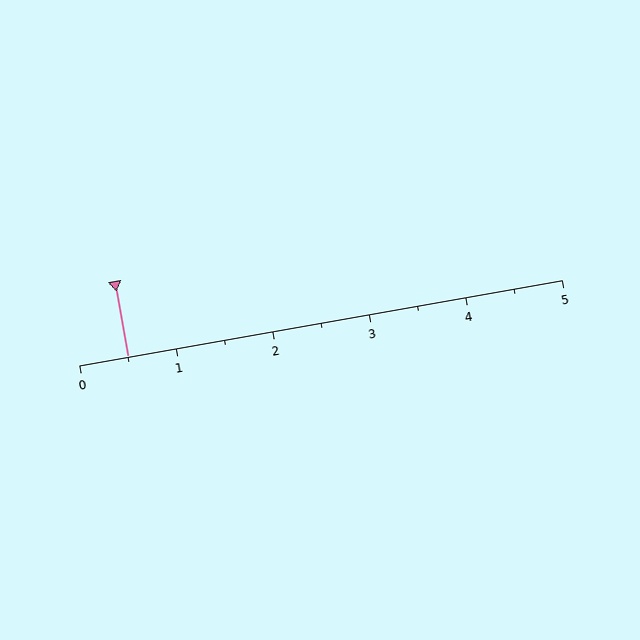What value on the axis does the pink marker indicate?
The marker indicates approximately 0.5.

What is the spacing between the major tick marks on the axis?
The major ticks are spaced 1 apart.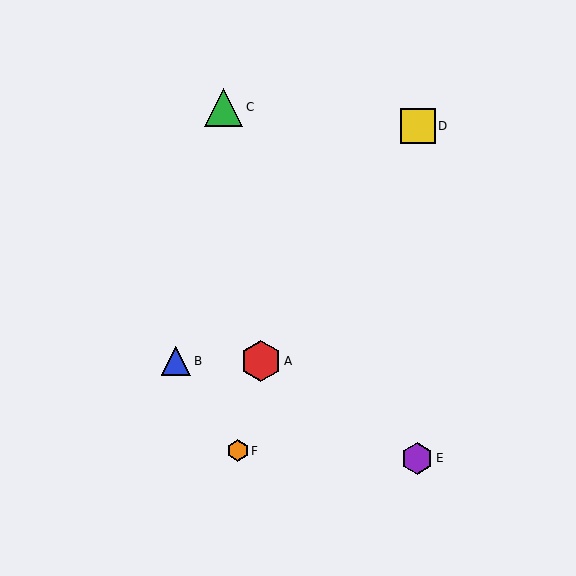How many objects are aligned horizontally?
2 objects (A, B) are aligned horizontally.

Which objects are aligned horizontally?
Objects A, B are aligned horizontally.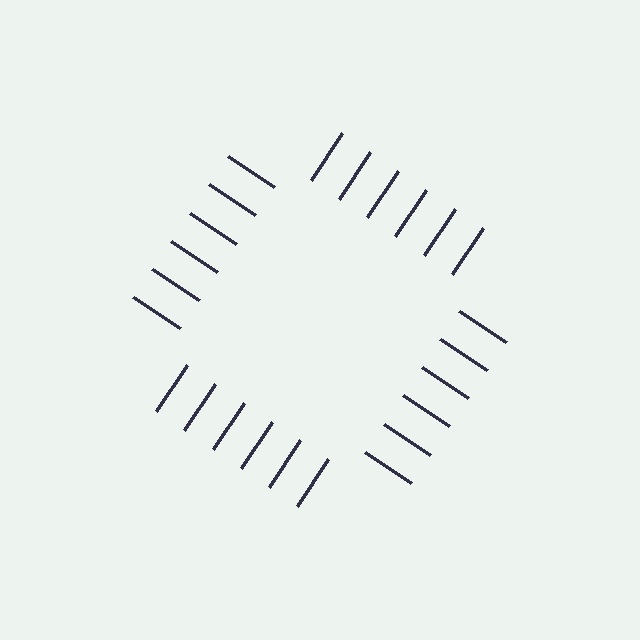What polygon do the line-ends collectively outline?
An illusory square — the line segments terminate on its edges but no continuous stroke is drawn.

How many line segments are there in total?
24 — 6 along each of the 4 edges.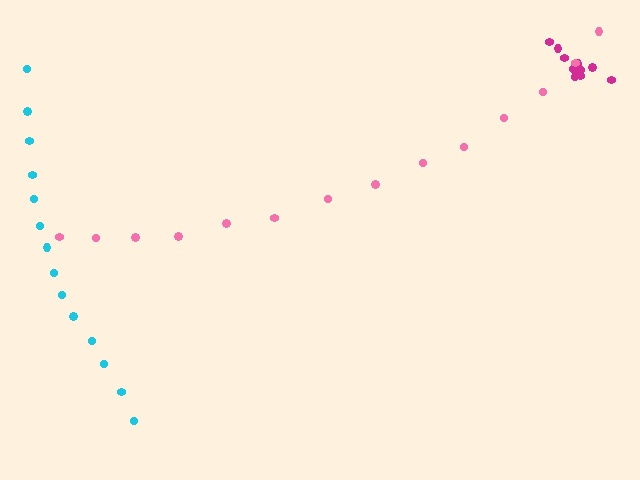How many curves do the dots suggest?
There are 3 distinct paths.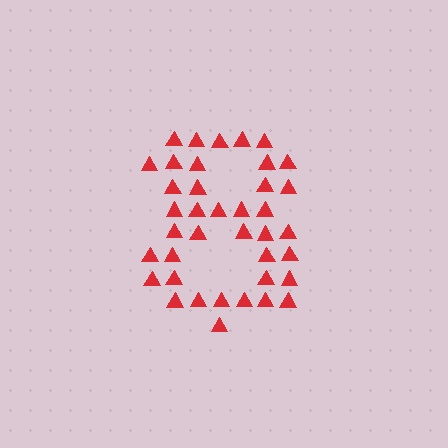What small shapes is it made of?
It is made of small triangles.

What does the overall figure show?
The overall figure shows the digit 8.